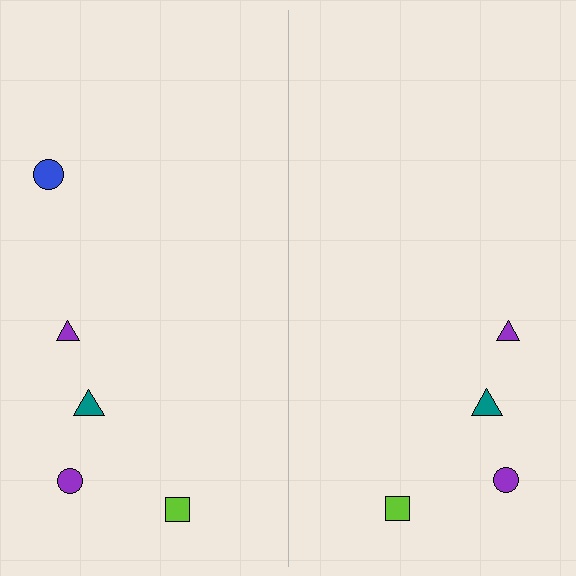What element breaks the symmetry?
A blue circle is missing from the right side.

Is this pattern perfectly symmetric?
No, the pattern is not perfectly symmetric. A blue circle is missing from the right side.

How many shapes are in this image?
There are 9 shapes in this image.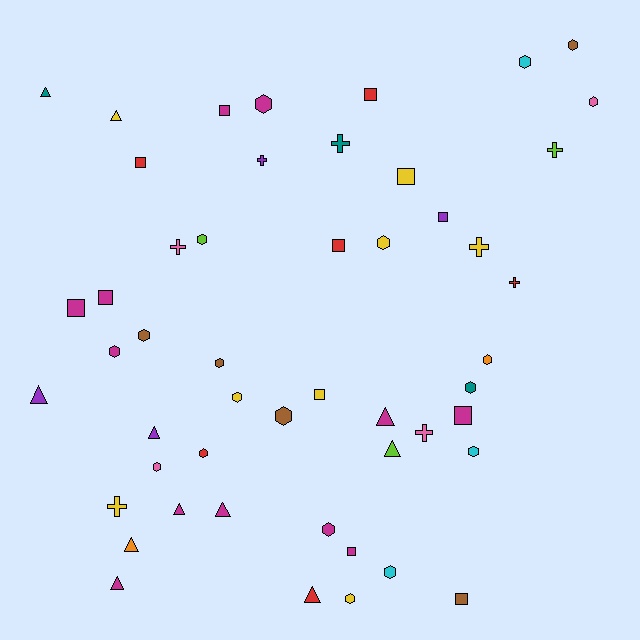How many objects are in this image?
There are 50 objects.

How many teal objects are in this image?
There are 3 teal objects.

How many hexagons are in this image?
There are 19 hexagons.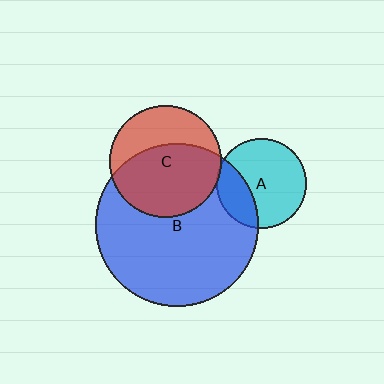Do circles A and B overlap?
Yes.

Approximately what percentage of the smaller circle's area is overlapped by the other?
Approximately 30%.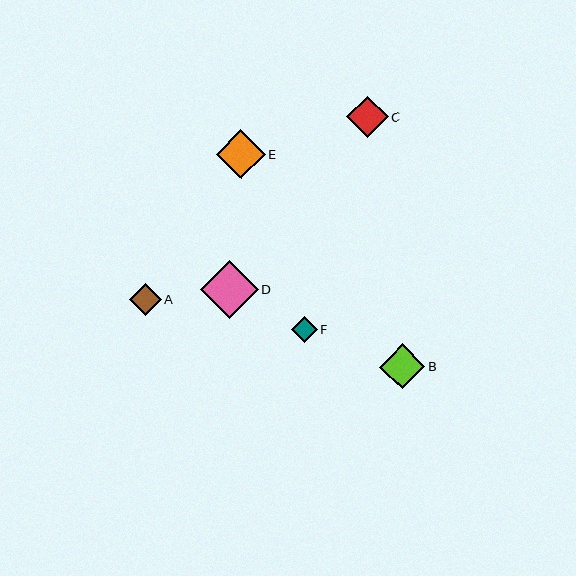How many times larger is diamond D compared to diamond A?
Diamond D is approximately 1.8 times the size of diamond A.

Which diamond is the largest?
Diamond D is the largest with a size of approximately 58 pixels.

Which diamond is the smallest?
Diamond F is the smallest with a size of approximately 26 pixels.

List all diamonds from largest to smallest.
From largest to smallest: D, E, B, C, A, F.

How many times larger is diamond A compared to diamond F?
Diamond A is approximately 1.2 times the size of diamond F.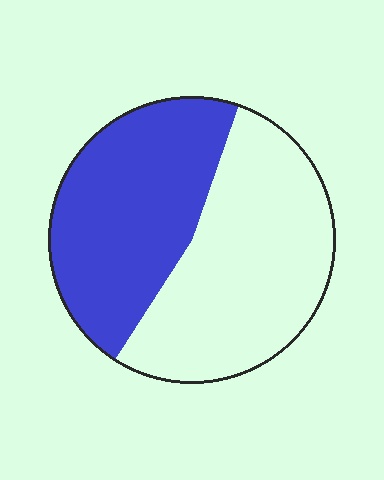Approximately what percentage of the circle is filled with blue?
Approximately 45%.